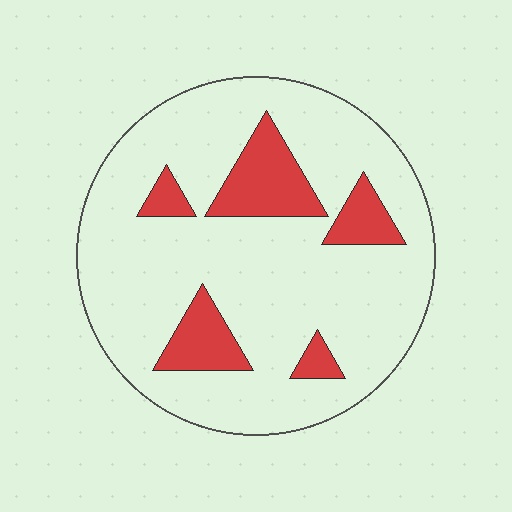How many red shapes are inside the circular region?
5.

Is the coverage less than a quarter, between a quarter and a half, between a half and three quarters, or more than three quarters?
Less than a quarter.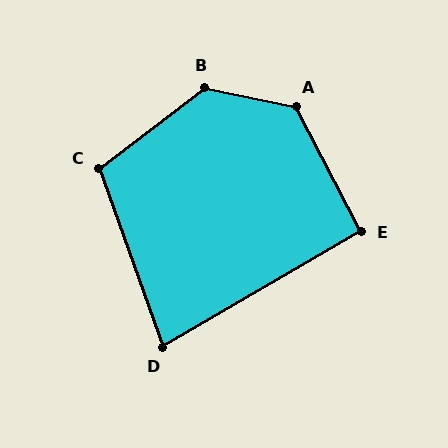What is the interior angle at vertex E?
Approximately 93 degrees (approximately right).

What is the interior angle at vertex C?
Approximately 107 degrees (obtuse).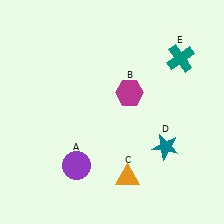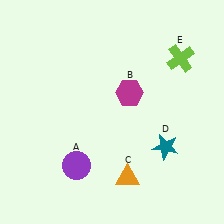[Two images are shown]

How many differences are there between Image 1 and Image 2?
There is 1 difference between the two images.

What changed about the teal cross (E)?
In Image 1, E is teal. In Image 2, it changed to lime.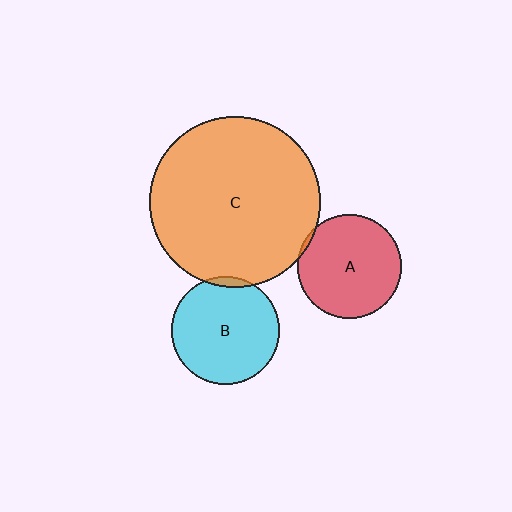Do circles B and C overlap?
Yes.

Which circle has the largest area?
Circle C (orange).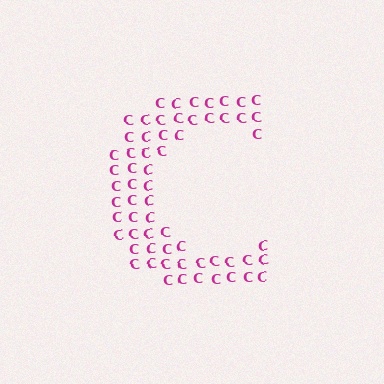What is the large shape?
The large shape is the letter C.